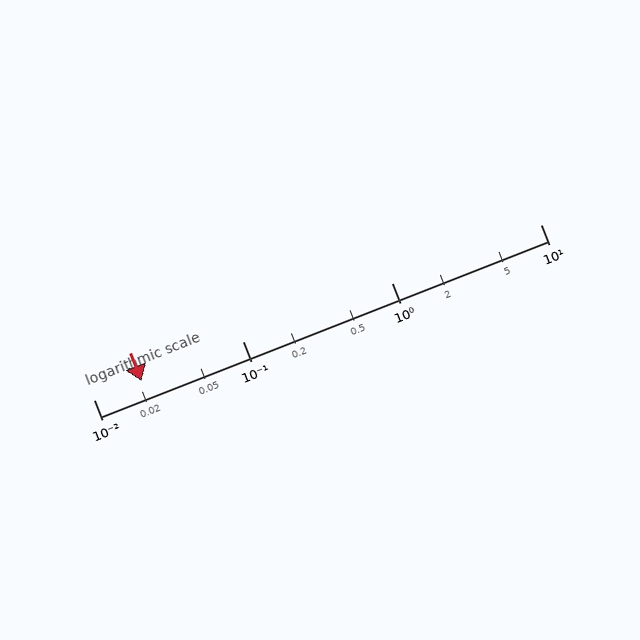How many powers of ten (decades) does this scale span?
The scale spans 3 decades, from 0.01 to 10.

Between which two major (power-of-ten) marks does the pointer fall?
The pointer is between 0.01 and 0.1.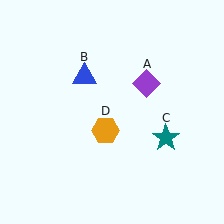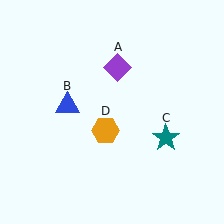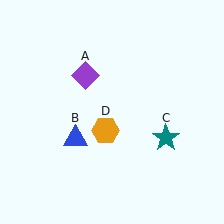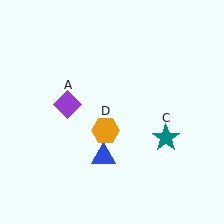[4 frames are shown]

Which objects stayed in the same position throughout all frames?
Teal star (object C) and orange hexagon (object D) remained stationary.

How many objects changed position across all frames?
2 objects changed position: purple diamond (object A), blue triangle (object B).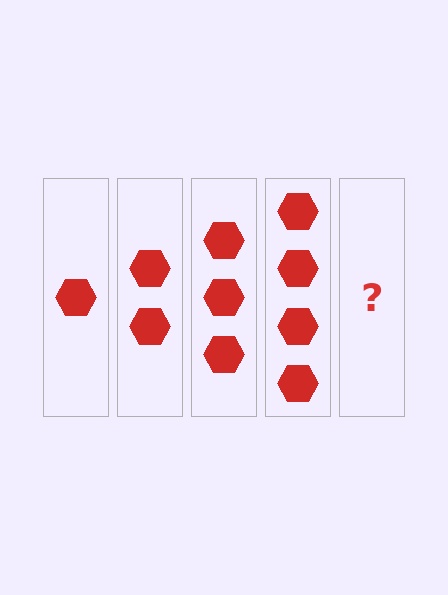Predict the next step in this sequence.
The next step is 5 hexagons.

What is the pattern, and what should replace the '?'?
The pattern is that each step adds one more hexagon. The '?' should be 5 hexagons.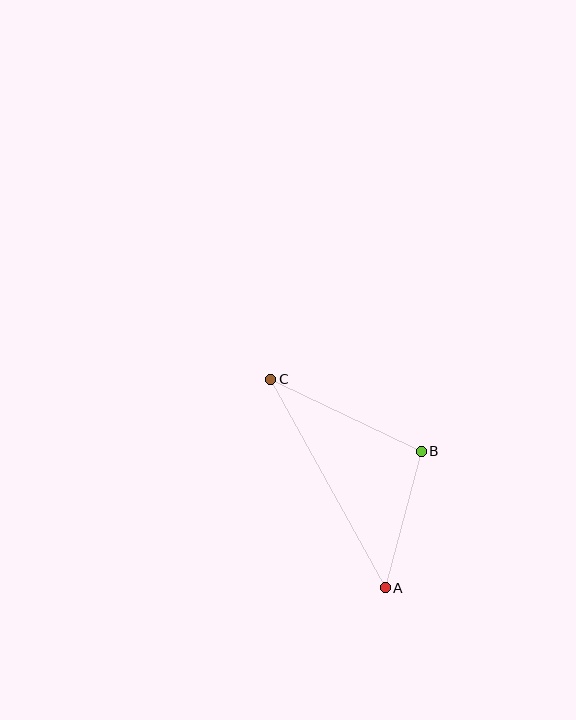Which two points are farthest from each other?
Points A and C are farthest from each other.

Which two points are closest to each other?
Points A and B are closest to each other.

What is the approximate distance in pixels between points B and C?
The distance between B and C is approximately 167 pixels.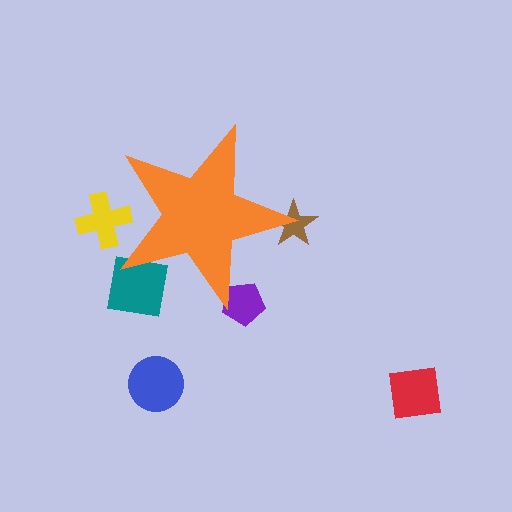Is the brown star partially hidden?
Yes, the brown star is partially hidden behind the orange star.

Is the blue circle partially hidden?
No, the blue circle is fully visible.